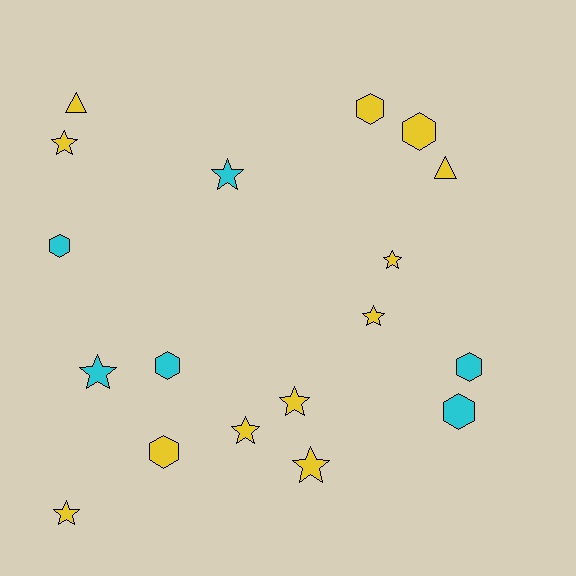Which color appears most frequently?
Yellow, with 12 objects.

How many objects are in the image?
There are 18 objects.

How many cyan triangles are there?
There are no cyan triangles.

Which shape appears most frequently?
Star, with 9 objects.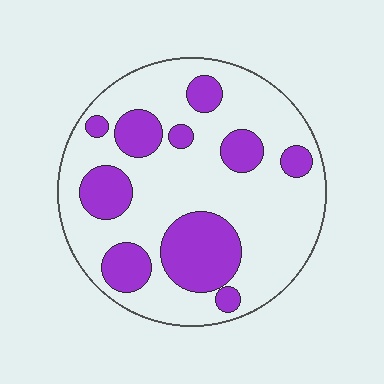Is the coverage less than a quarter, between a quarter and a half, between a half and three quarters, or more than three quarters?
Between a quarter and a half.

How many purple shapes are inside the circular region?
10.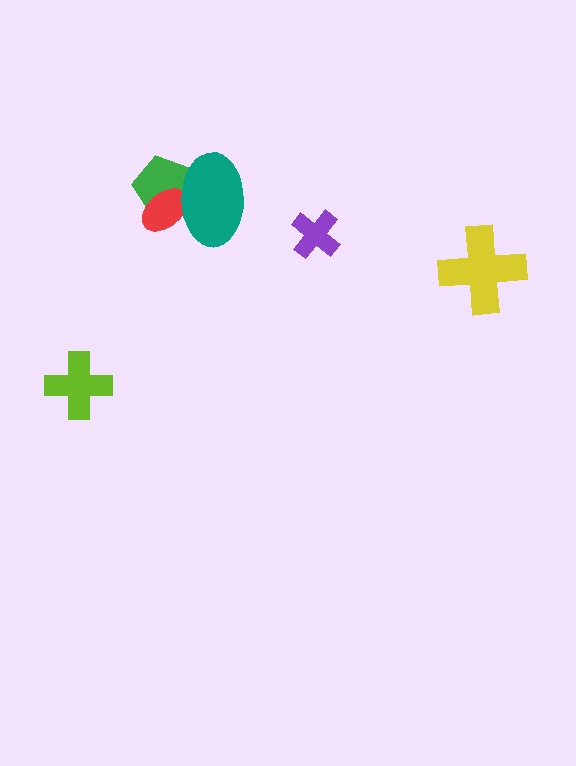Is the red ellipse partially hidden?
Yes, it is partially covered by another shape.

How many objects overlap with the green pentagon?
2 objects overlap with the green pentagon.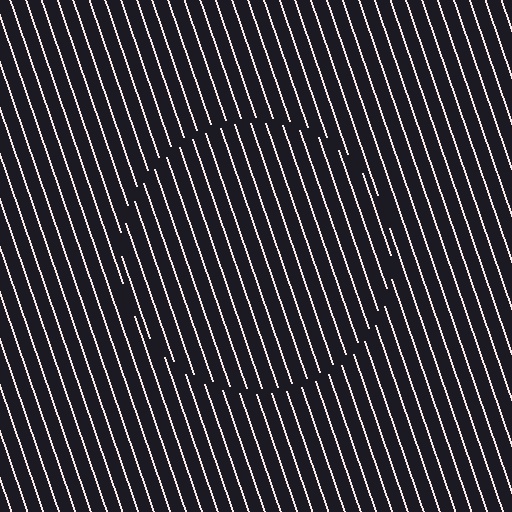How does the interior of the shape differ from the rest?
The interior of the shape contains the same grating, shifted by half a period — the contour is defined by the phase discontinuity where line-ends from the inner and outer gratings abut.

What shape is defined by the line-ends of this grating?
An illusory circle. The interior of the shape contains the same grating, shifted by half a period — the contour is defined by the phase discontinuity where line-ends from the inner and outer gratings abut.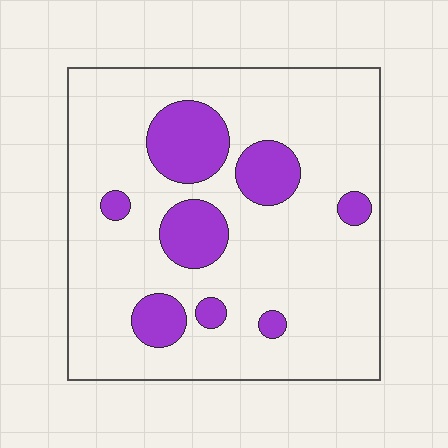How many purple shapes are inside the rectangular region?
8.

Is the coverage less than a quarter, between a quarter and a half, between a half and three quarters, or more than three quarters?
Less than a quarter.